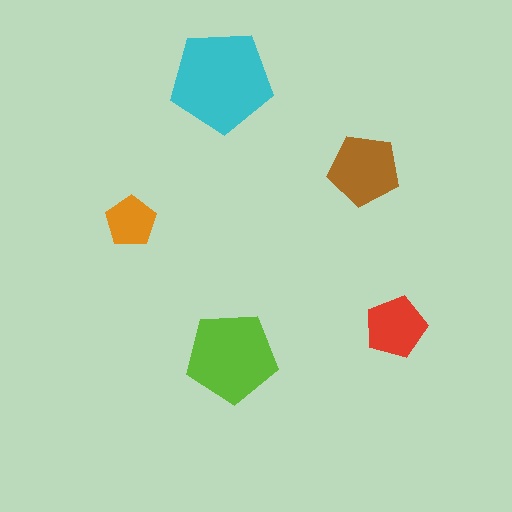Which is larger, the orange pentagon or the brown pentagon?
The brown one.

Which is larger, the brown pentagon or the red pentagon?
The brown one.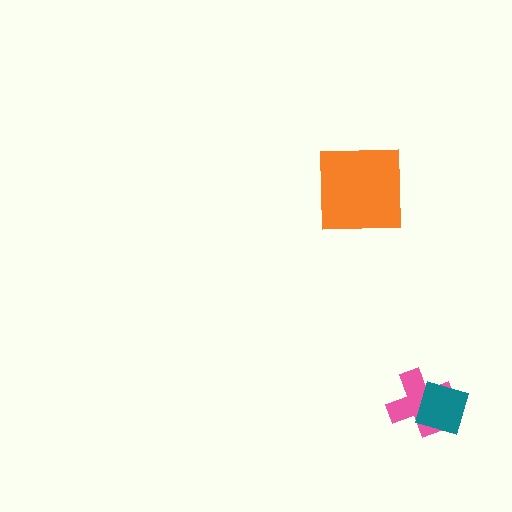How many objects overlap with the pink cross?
1 object overlaps with the pink cross.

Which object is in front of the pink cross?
The teal diamond is in front of the pink cross.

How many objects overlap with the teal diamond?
1 object overlaps with the teal diamond.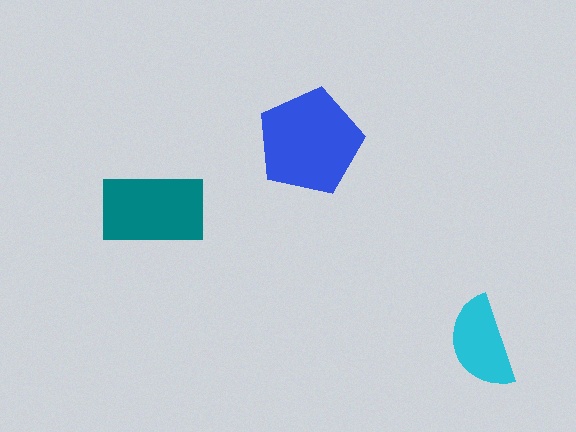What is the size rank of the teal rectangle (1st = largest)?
2nd.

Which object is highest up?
The blue pentagon is topmost.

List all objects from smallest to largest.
The cyan semicircle, the teal rectangle, the blue pentagon.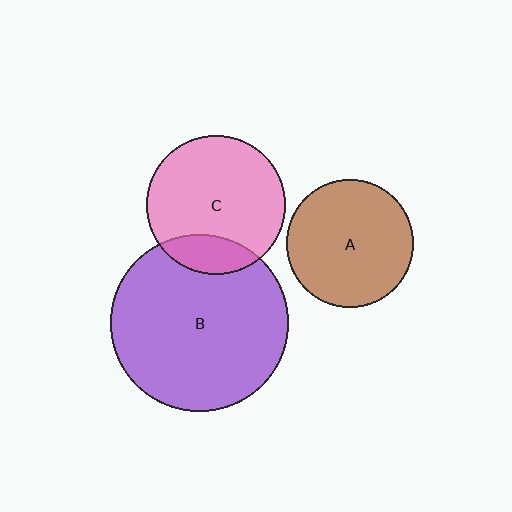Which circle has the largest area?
Circle B (purple).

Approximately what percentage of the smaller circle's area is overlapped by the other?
Approximately 20%.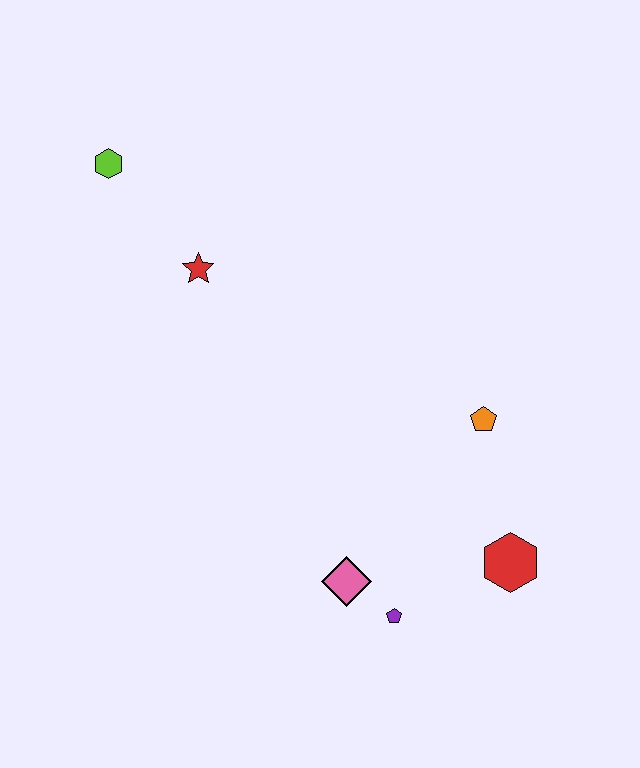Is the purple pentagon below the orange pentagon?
Yes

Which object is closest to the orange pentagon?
The red hexagon is closest to the orange pentagon.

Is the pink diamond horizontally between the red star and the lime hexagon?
No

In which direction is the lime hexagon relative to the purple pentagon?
The lime hexagon is above the purple pentagon.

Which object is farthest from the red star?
The red hexagon is farthest from the red star.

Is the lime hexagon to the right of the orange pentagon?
No